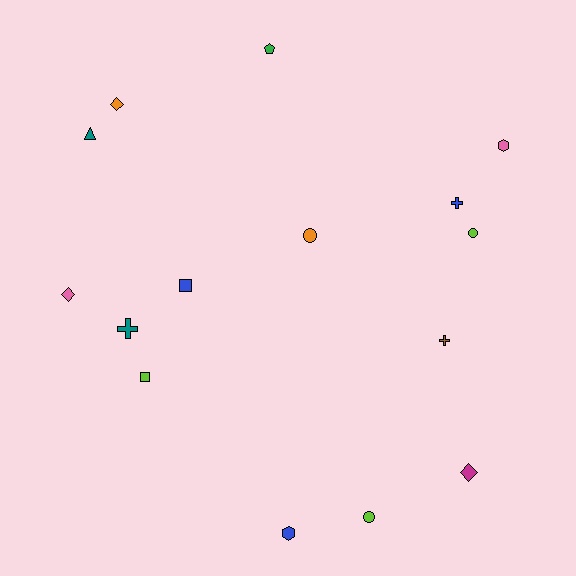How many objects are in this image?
There are 15 objects.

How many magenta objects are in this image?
There is 1 magenta object.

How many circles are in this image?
There are 3 circles.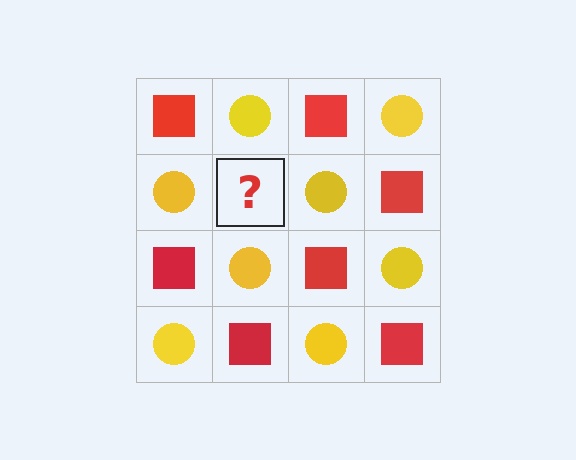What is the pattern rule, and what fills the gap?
The rule is that it alternates red square and yellow circle in a checkerboard pattern. The gap should be filled with a red square.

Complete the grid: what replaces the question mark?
The question mark should be replaced with a red square.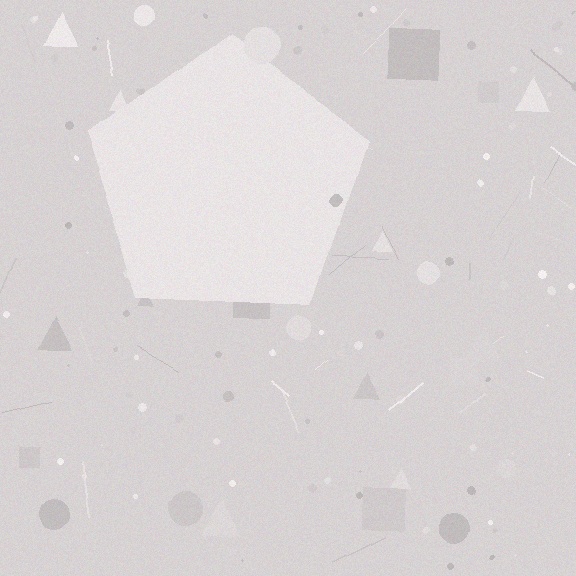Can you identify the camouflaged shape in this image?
The camouflaged shape is a pentagon.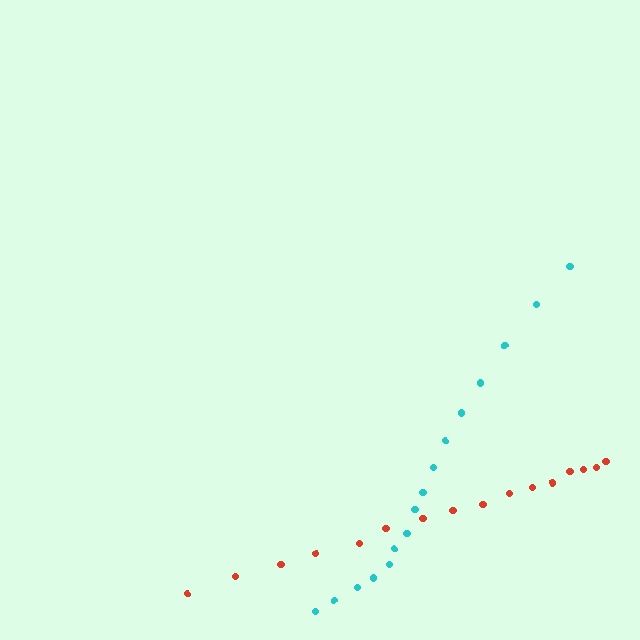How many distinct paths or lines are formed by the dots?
There are 2 distinct paths.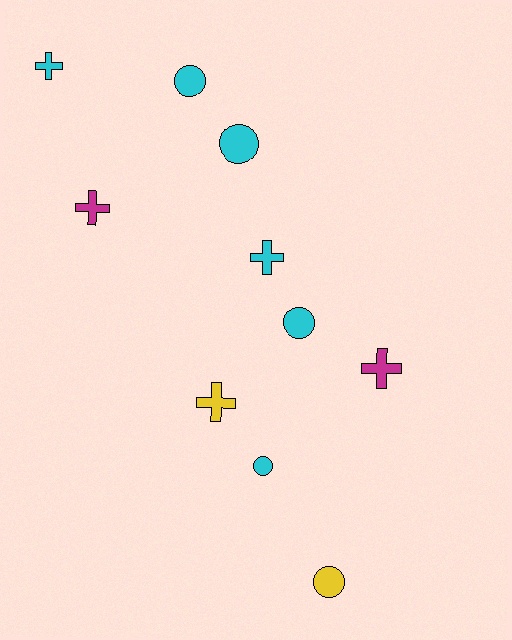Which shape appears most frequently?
Cross, with 5 objects.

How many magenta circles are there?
There are no magenta circles.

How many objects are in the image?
There are 10 objects.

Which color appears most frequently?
Cyan, with 6 objects.